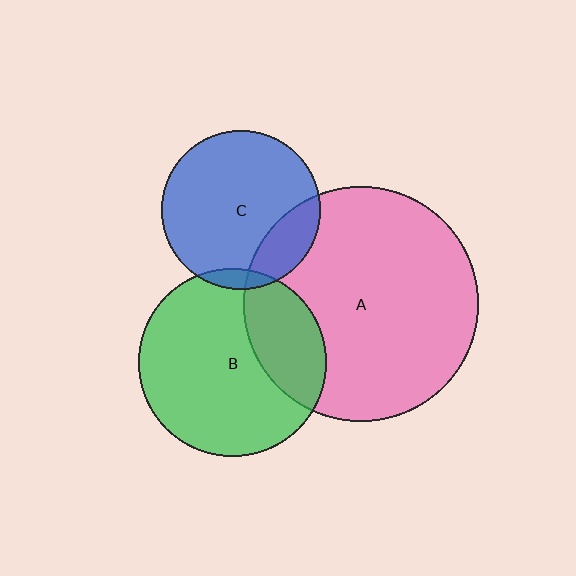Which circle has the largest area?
Circle A (pink).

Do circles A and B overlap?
Yes.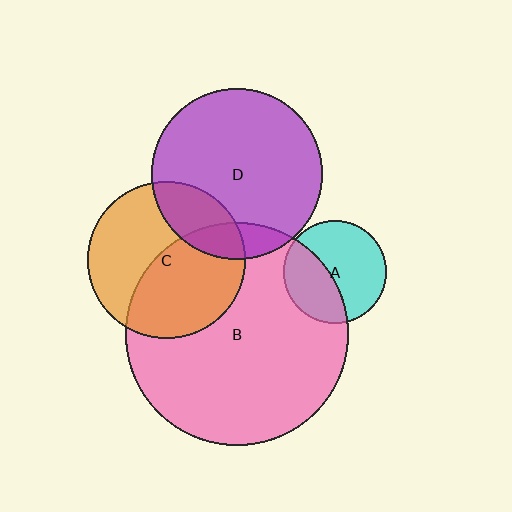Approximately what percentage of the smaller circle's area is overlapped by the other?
Approximately 40%.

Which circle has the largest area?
Circle B (pink).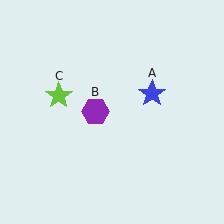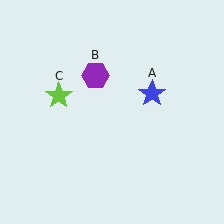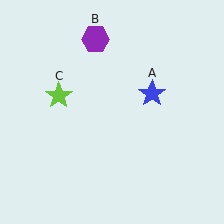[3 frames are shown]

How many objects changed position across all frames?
1 object changed position: purple hexagon (object B).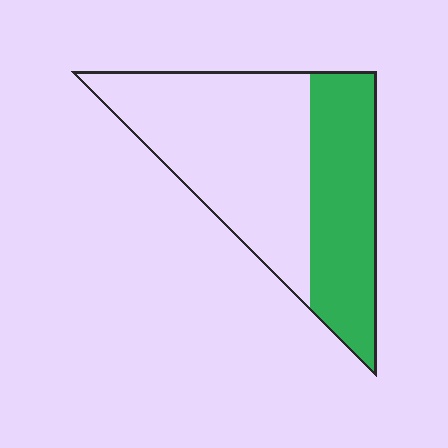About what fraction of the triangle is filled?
About two fifths (2/5).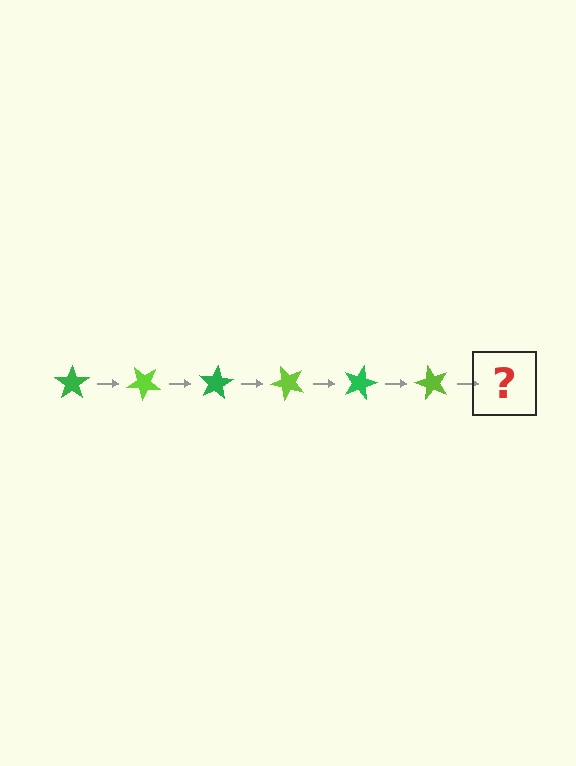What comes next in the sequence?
The next element should be a green star, rotated 240 degrees from the start.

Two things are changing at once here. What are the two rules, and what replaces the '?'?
The two rules are that it rotates 40 degrees each step and the color cycles through green and lime. The '?' should be a green star, rotated 240 degrees from the start.